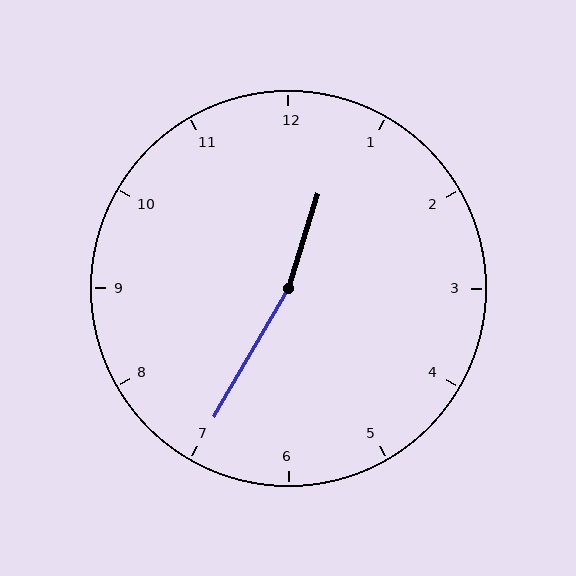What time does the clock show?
12:35.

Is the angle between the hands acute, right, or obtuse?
It is obtuse.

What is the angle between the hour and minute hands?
Approximately 168 degrees.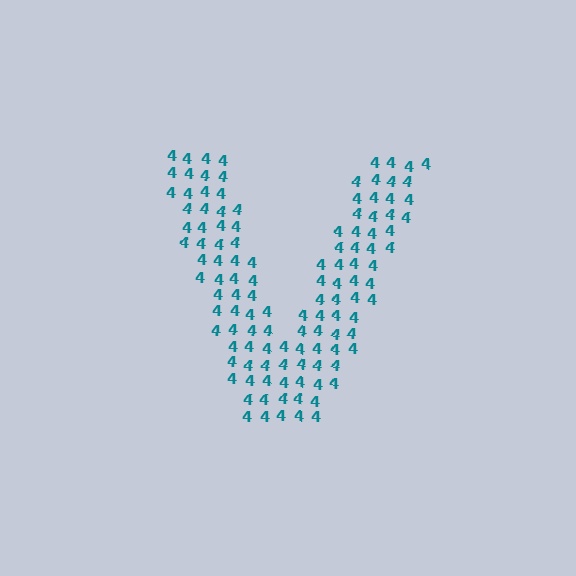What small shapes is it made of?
It is made of small digit 4's.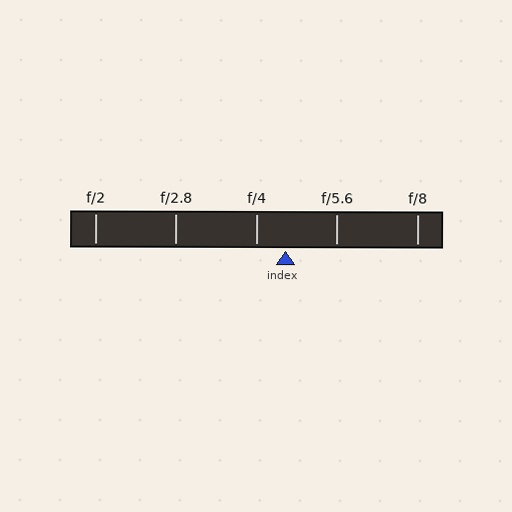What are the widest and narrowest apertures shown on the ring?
The widest aperture shown is f/2 and the narrowest is f/8.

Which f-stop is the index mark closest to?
The index mark is closest to f/4.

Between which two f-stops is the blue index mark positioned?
The index mark is between f/4 and f/5.6.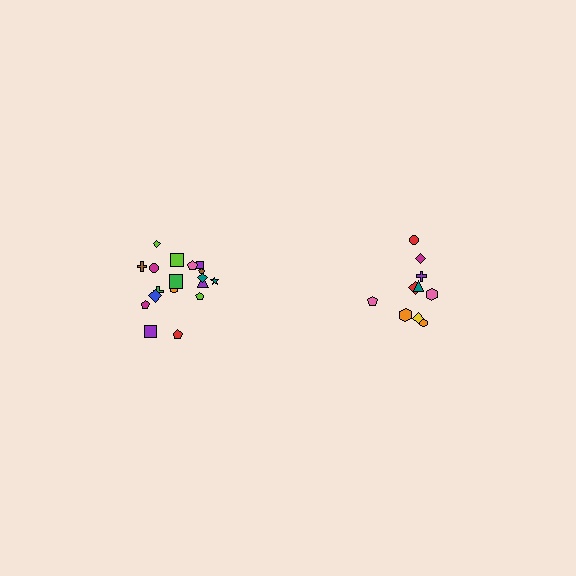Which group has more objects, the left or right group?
The left group.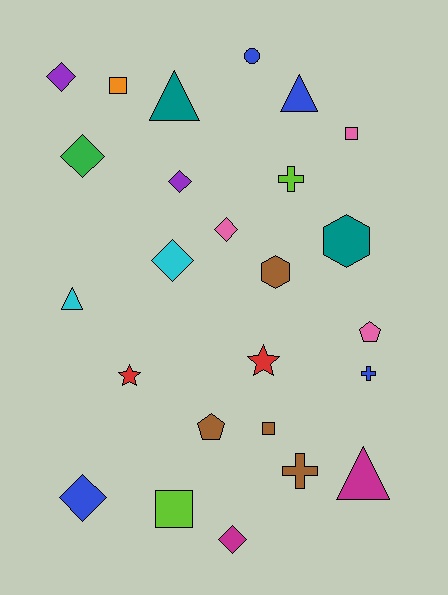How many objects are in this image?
There are 25 objects.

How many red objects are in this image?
There are 2 red objects.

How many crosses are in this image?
There are 3 crosses.